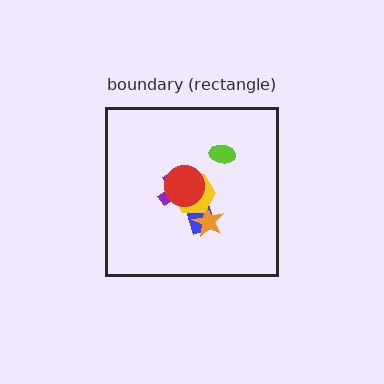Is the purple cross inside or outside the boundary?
Inside.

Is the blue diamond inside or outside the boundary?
Inside.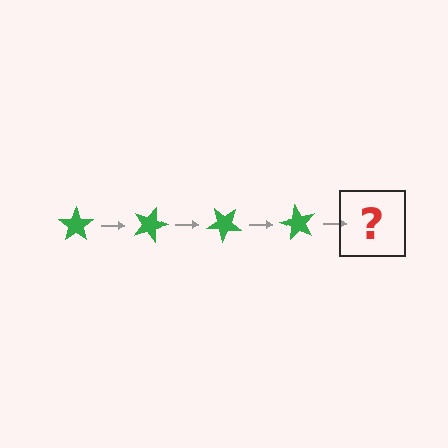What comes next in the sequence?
The next element should be a green star rotated 80 degrees.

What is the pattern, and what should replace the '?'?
The pattern is that the star rotates 20 degrees each step. The '?' should be a green star rotated 80 degrees.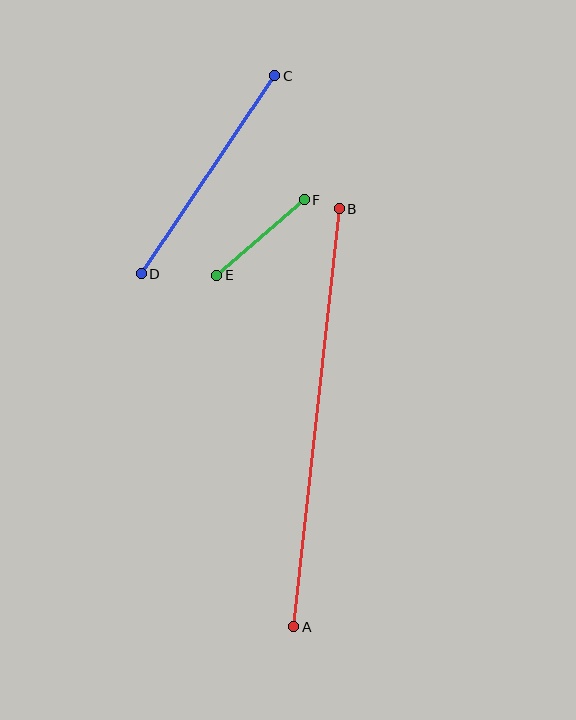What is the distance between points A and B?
The distance is approximately 420 pixels.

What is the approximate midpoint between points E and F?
The midpoint is at approximately (261, 237) pixels.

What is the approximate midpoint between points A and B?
The midpoint is at approximately (316, 418) pixels.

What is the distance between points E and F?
The distance is approximately 116 pixels.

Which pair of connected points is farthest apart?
Points A and B are farthest apart.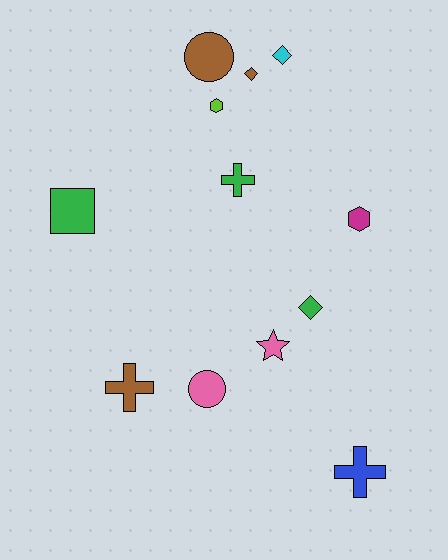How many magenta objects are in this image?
There is 1 magenta object.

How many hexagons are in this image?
There are 2 hexagons.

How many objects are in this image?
There are 12 objects.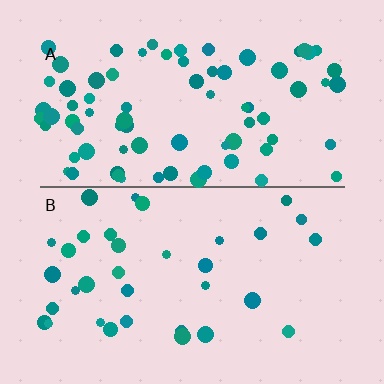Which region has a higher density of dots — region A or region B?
A (the top).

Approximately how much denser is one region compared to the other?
Approximately 2.2× — region A over region B.